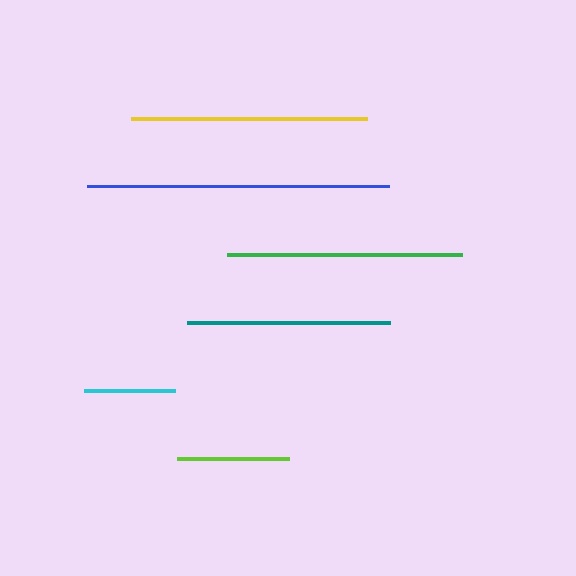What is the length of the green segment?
The green segment is approximately 235 pixels long.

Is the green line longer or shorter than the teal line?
The green line is longer than the teal line.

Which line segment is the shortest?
The cyan line is the shortest at approximately 91 pixels.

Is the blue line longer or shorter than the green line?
The blue line is longer than the green line.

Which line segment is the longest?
The blue line is the longest at approximately 302 pixels.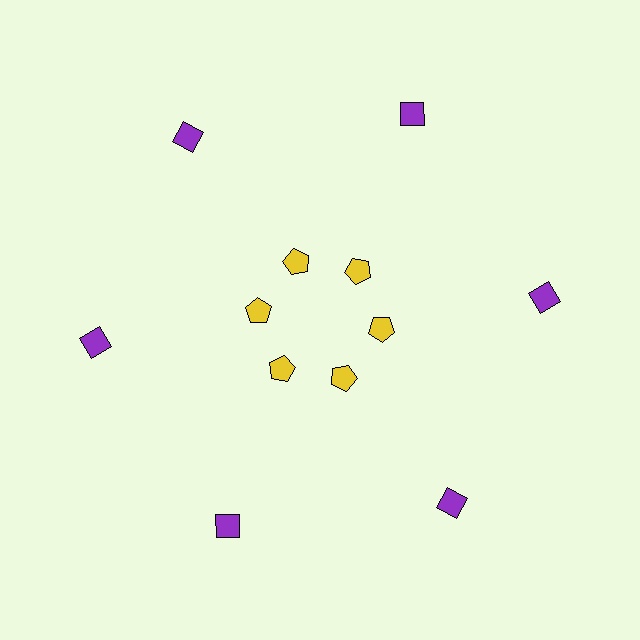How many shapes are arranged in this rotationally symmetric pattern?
There are 12 shapes, arranged in 6 groups of 2.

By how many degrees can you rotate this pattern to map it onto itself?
The pattern maps onto itself every 60 degrees of rotation.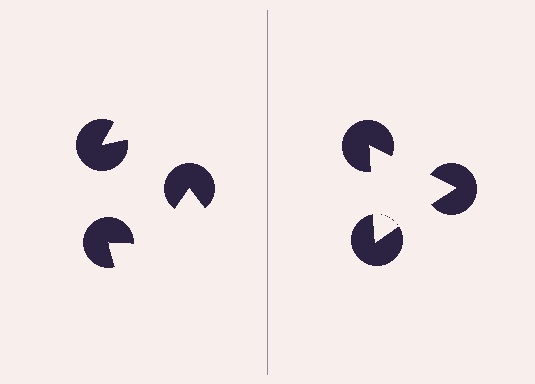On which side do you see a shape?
An illusory triangle appears on the right side. On the left side the wedge cuts are rotated, so no coherent shape forms.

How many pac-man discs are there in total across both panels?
6 — 3 on each side.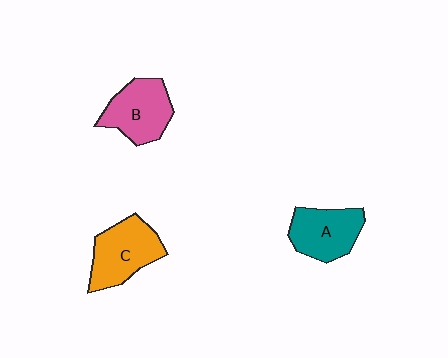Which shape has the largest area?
Shape C (orange).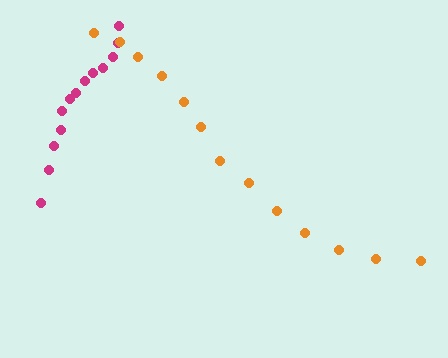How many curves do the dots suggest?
There are 2 distinct paths.